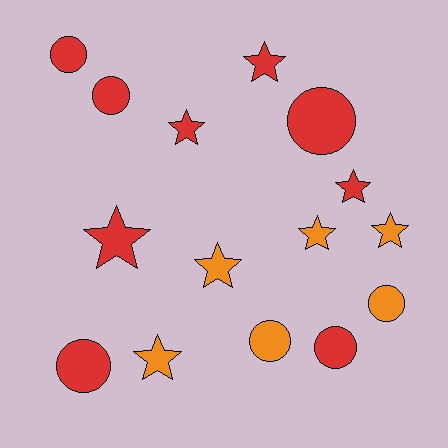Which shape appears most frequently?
Star, with 8 objects.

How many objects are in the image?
There are 15 objects.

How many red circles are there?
There are 5 red circles.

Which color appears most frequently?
Red, with 9 objects.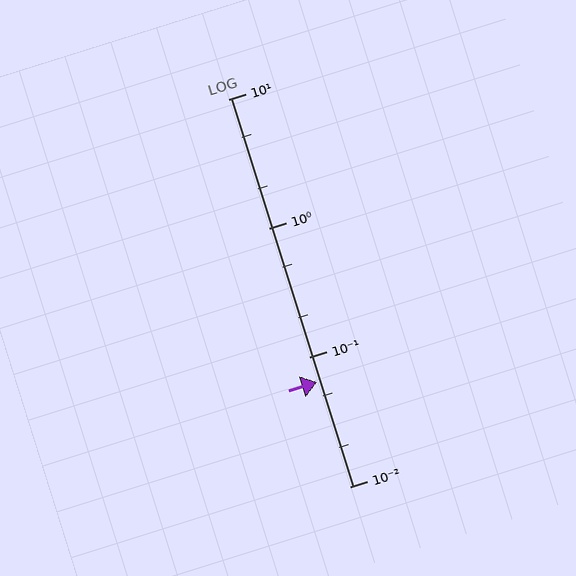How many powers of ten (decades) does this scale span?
The scale spans 3 decades, from 0.01 to 10.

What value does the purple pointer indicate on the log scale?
The pointer indicates approximately 0.064.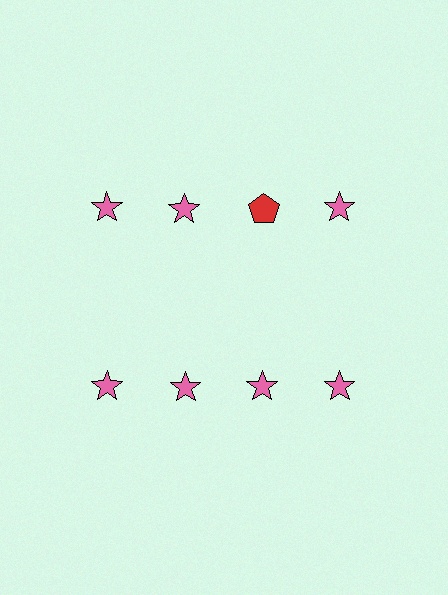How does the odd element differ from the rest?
It differs in both color (red instead of pink) and shape (pentagon instead of star).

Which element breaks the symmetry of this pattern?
The red pentagon in the top row, center column breaks the symmetry. All other shapes are pink stars.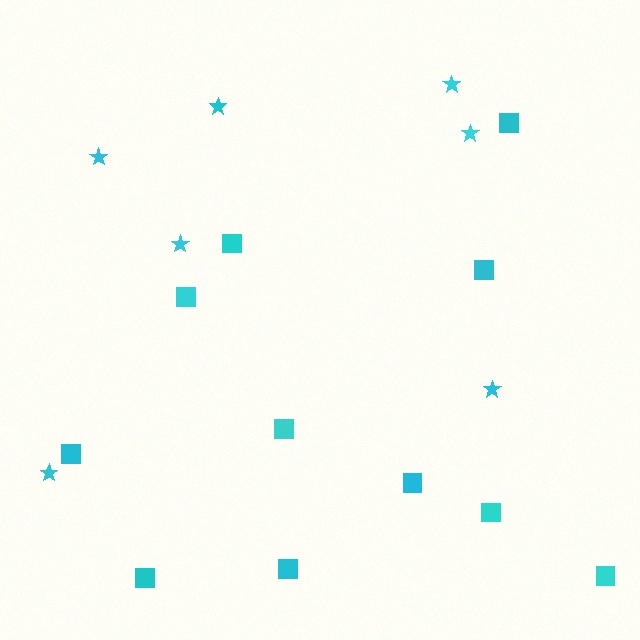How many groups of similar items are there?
There are 2 groups: one group of squares (11) and one group of stars (7).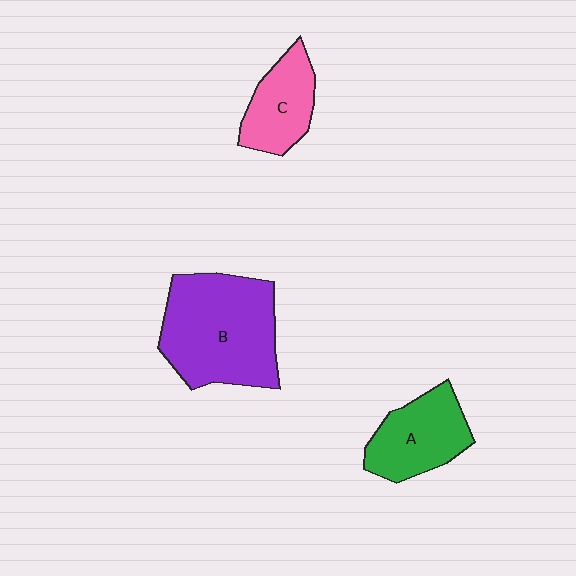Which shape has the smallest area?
Shape C (pink).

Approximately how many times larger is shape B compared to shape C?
Approximately 2.1 times.